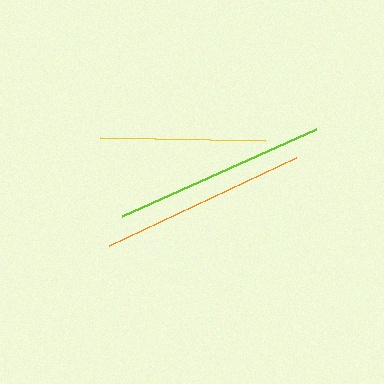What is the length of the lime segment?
The lime segment is approximately 212 pixels long.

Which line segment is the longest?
The lime line is the longest at approximately 212 pixels.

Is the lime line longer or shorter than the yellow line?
The lime line is longer than the yellow line.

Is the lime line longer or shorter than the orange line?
The lime line is longer than the orange line.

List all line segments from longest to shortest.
From longest to shortest: lime, orange, yellow.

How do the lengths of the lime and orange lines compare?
The lime and orange lines are approximately the same length.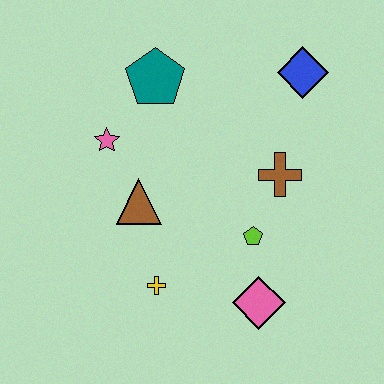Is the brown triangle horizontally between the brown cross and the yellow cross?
No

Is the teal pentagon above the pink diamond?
Yes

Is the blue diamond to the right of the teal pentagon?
Yes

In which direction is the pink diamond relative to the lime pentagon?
The pink diamond is below the lime pentagon.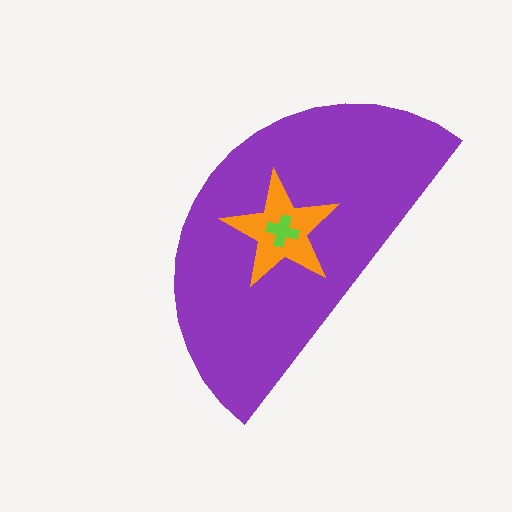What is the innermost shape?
The lime cross.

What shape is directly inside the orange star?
The lime cross.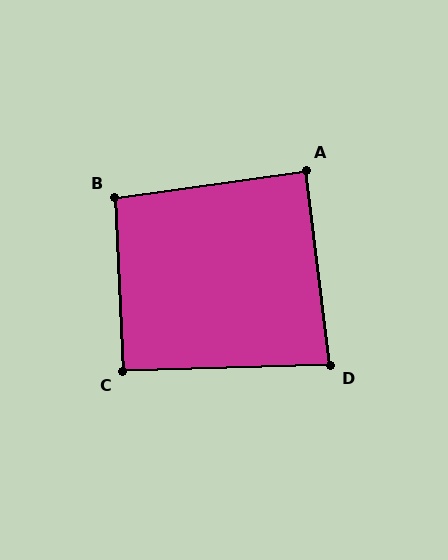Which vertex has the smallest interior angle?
D, at approximately 85 degrees.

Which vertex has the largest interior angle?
B, at approximately 95 degrees.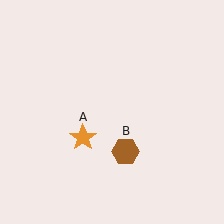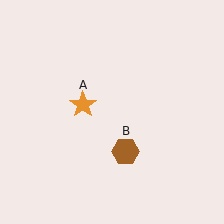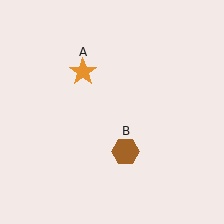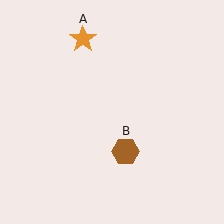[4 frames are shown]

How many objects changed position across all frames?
1 object changed position: orange star (object A).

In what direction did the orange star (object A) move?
The orange star (object A) moved up.